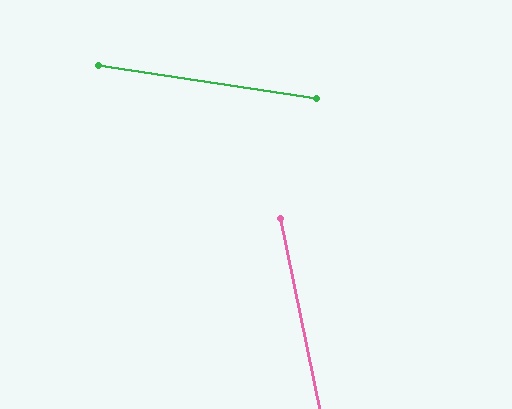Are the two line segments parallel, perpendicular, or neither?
Neither parallel nor perpendicular — they differ by about 70°.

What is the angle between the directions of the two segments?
Approximately 70 degrees.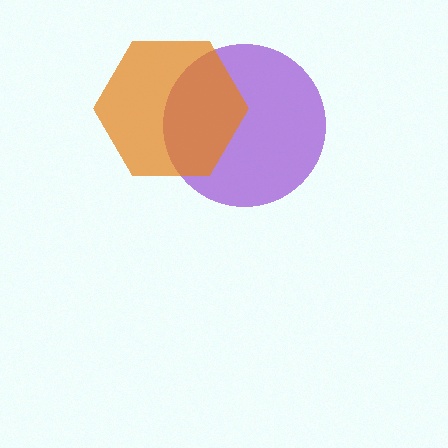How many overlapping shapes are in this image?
There are 2 overlapping shapes in the image.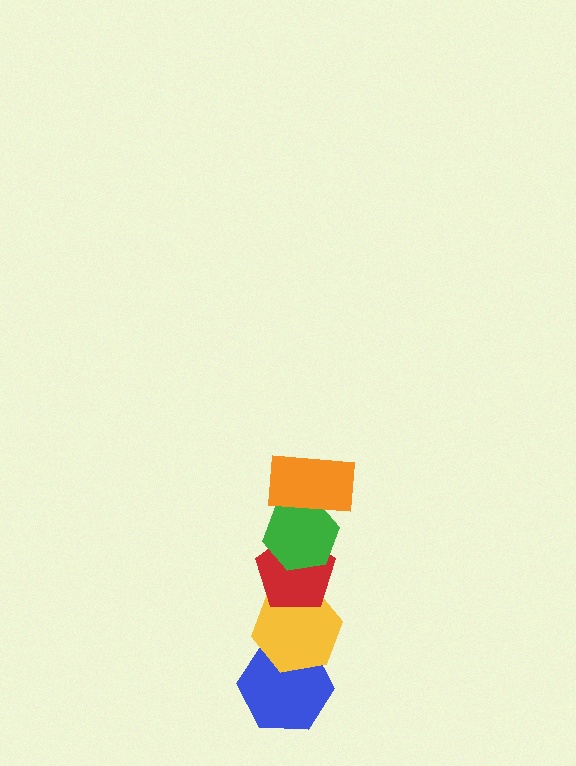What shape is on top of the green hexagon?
The orange rectangle is on top of the green hexagon.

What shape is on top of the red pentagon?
The green hexagon is on top of the red pentagon.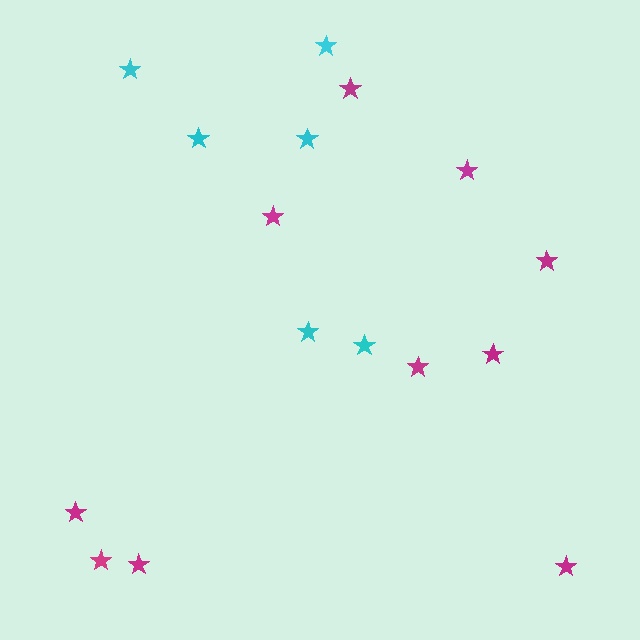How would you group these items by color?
There are 2 groups: one group of magenta stars (10) and one group of cyan stars (6).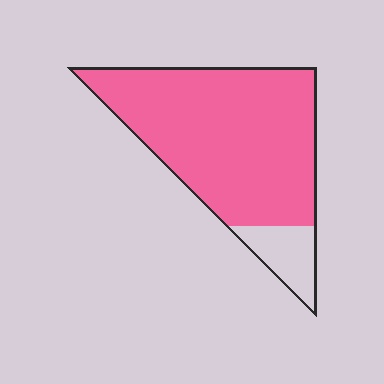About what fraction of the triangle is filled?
About seven eighths (7/8).